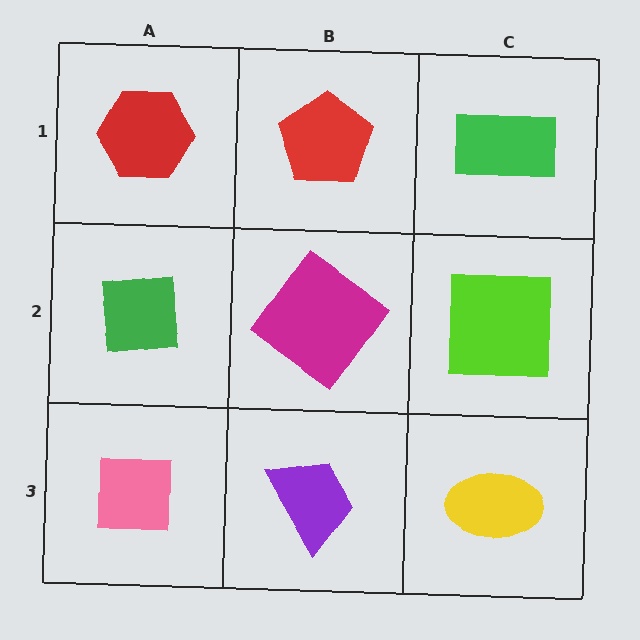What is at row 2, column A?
A green square.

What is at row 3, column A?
A pink square.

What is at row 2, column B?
A magenta diamond.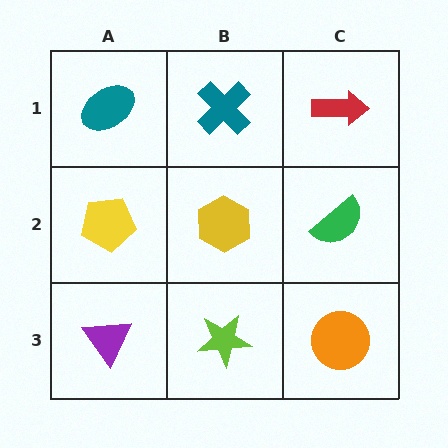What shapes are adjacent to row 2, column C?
A red arrow (row 1, column C), an orange circle (row 3, column C), a yellow hexagon (row 2, column B).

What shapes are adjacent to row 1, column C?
A green semicircle (row 2, column C), a teal cross (row 1, column B).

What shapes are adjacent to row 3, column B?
A yellow hexagon (row 2, column B), a purple triangle (row 3, column A), an orange circle (row 3, column C).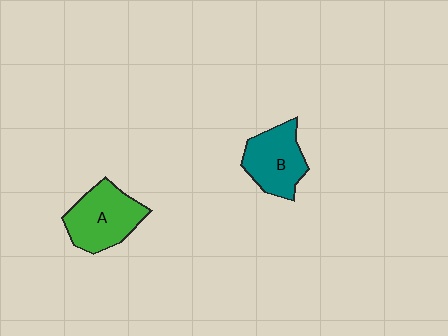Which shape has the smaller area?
Shape B (teal).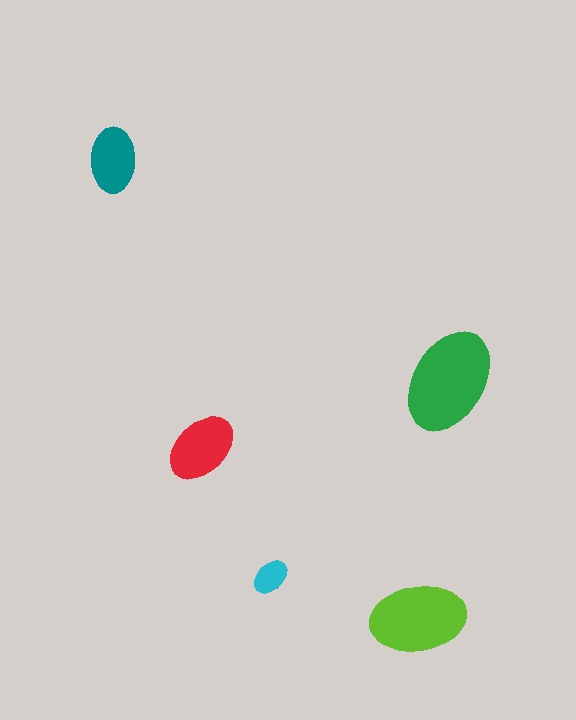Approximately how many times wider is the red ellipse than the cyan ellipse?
About 2 times wider.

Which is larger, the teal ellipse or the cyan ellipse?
The teal one.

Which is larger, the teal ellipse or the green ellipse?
The green one.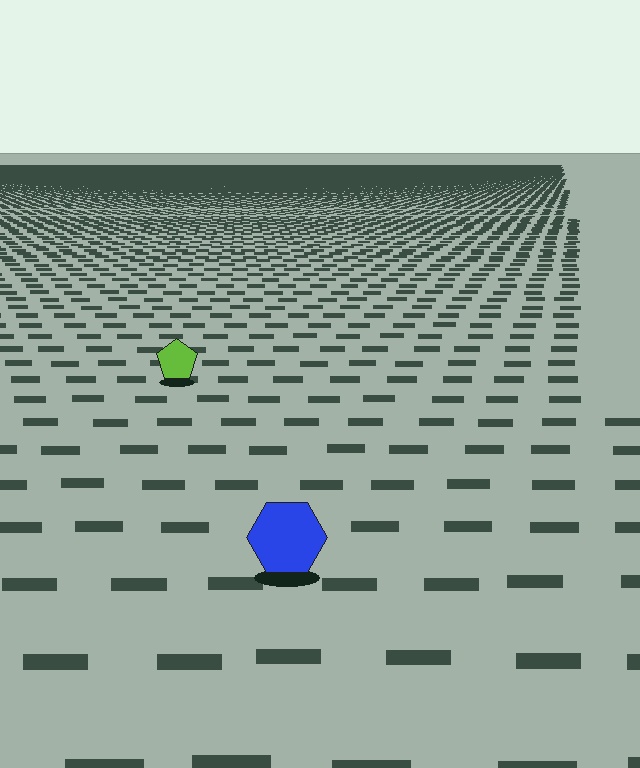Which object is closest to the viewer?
The blue hexagon is closest. The texture marks near it are larger and more spread out.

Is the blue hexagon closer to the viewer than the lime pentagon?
Yes. The blue hexagon is closer — you can tell from the texture gradient: the ground texture is coarser near it.